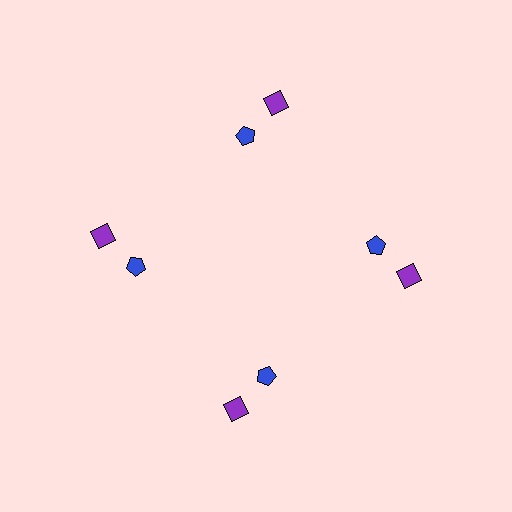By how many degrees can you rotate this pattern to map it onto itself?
The pattern maps onto itself every 90 degrees of rotation.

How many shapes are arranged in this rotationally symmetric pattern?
There are 8 shapes, arranged in 4 groups of 2.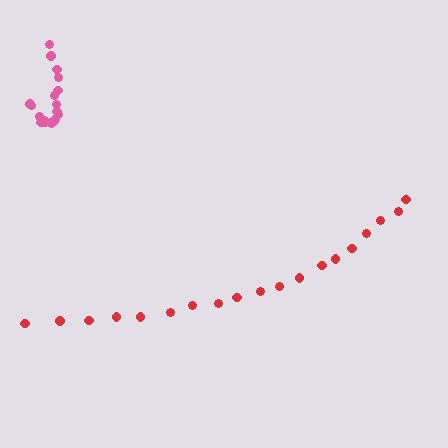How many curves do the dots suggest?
There are 2 distinct paths.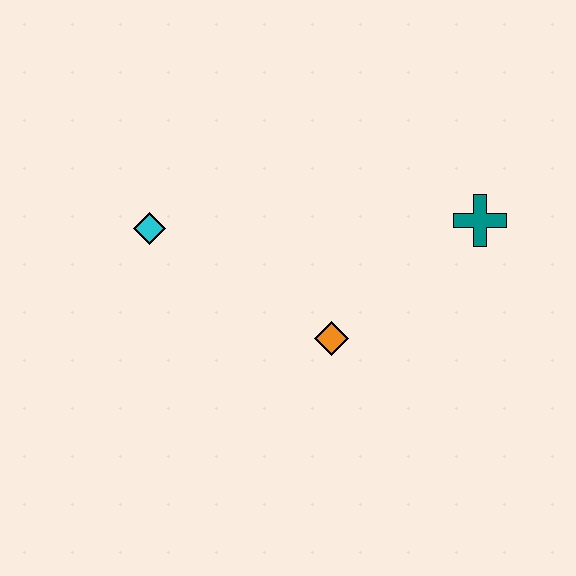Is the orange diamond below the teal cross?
Yes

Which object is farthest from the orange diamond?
The cyan diamond is farthest from the orange diamond.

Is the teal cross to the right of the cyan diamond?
Yes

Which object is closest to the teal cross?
The orange diamond is closest to the teal cross.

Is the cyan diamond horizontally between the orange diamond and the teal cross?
No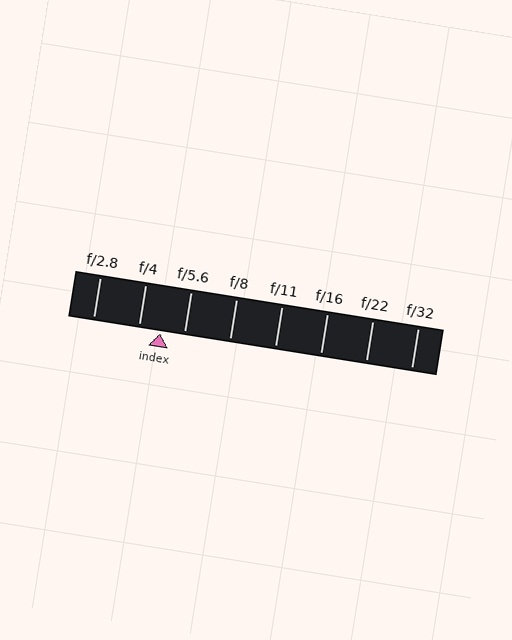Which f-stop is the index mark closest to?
The index mark is closest to f/4.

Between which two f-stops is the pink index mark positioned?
The index mark is between f/4 and f/5.6.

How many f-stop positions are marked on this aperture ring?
There are 8 f-stop positions marked.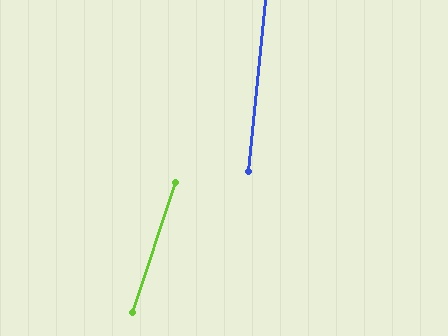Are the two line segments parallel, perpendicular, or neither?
Neither parallel nor perpendicular — they differ by about 13°.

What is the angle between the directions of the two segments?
Approximately 13 degrees.